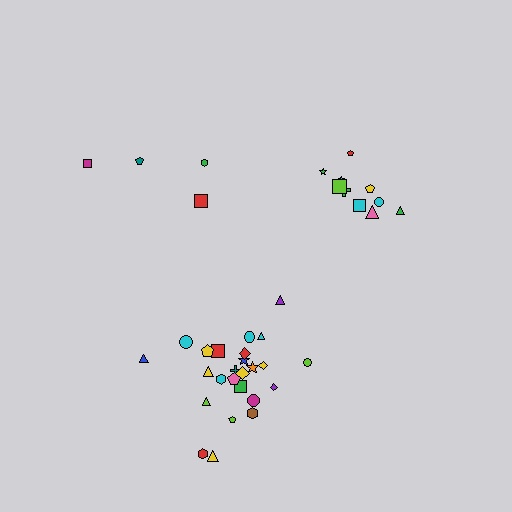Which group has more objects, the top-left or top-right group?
The top-right group.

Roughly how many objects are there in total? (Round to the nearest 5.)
Roughly 40 objects in total.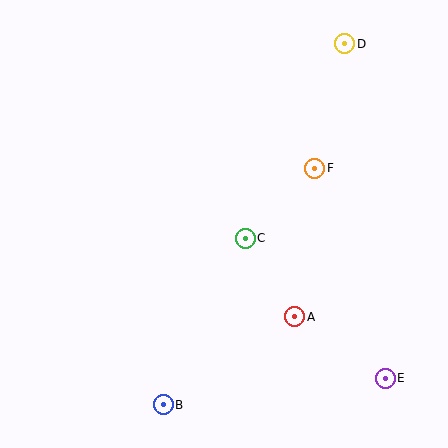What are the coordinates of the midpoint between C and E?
The midpoint between C and E is at (315, 308).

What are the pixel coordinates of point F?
Point F is at (315, 168).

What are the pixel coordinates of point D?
Point D is at (345, 44).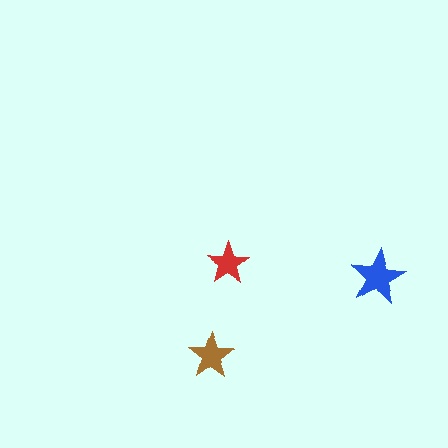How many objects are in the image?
There are 3 objects in the image.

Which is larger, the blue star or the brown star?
The blue one.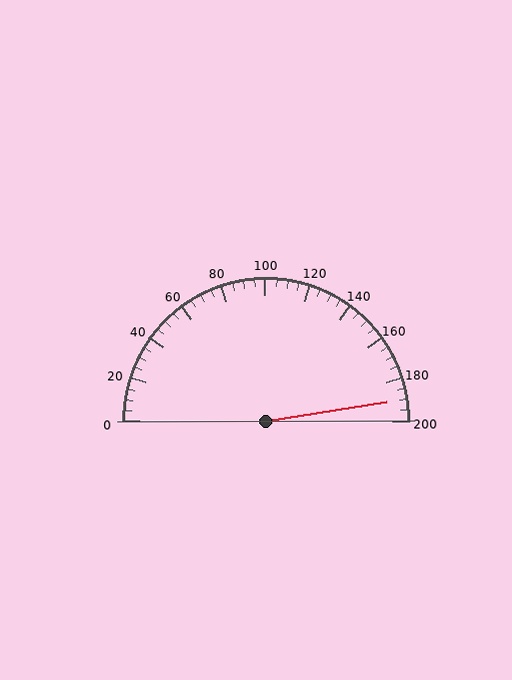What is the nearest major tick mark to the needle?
The nearest major tick mark is 200.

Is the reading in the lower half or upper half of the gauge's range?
The reading is in the upper half of the range (0 to 200).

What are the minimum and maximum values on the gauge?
The gauge ranges from 0 to 200.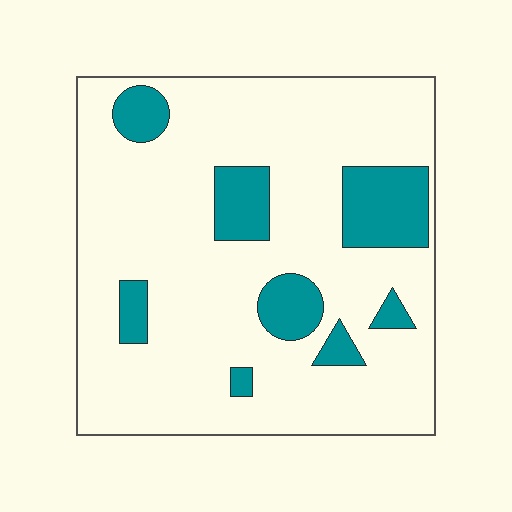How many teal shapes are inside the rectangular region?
8.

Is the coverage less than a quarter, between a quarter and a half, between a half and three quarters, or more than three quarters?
Less than a quarter.